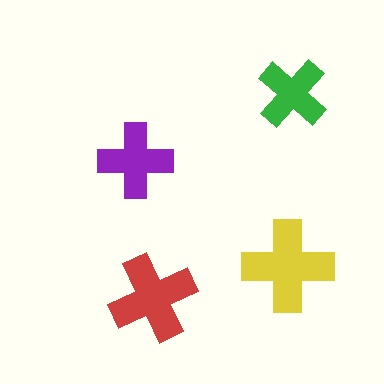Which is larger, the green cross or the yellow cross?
The yellow one.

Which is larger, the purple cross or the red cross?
The red one.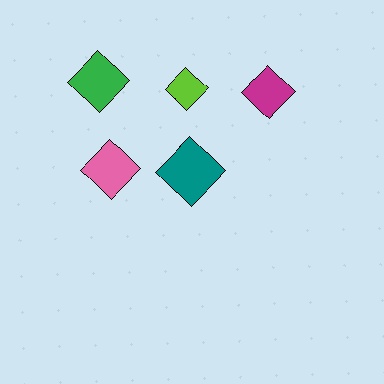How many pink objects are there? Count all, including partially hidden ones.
There is 1 pink object.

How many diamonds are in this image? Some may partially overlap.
There are 5 diamonds.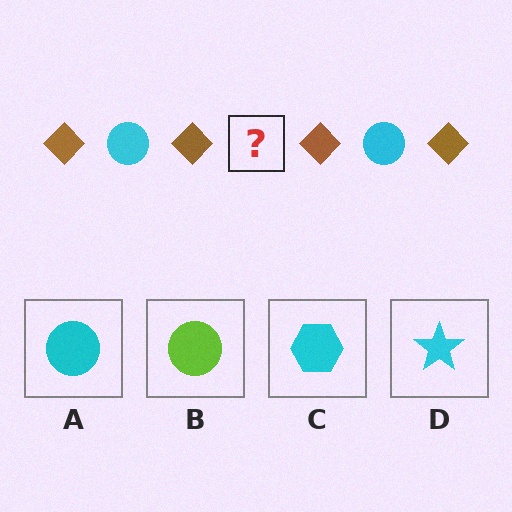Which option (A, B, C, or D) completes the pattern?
A.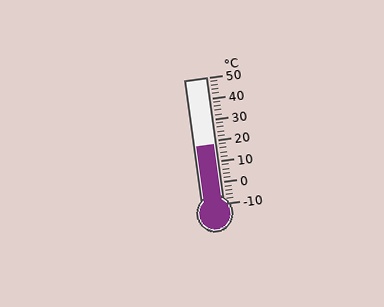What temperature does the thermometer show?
The thermometer shows approximately 18°C.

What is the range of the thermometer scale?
The thermometer scale ranges from -10°C to 50°C.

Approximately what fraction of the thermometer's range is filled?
The thermometer is filled to approximately 45% of its range.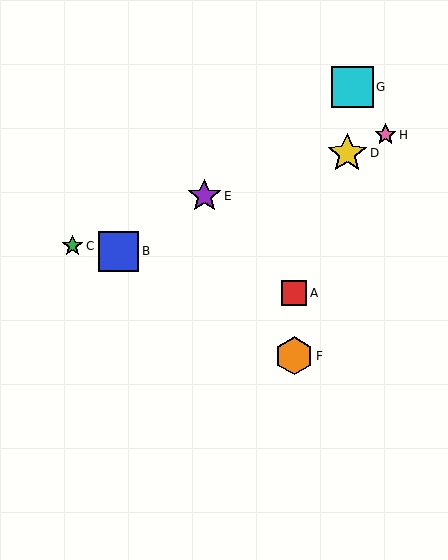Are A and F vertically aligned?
Yes, both are at x≈294.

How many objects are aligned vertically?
2 objects (A, F) are aligned vertically.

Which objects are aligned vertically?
Objects A, F are aligned vertically.